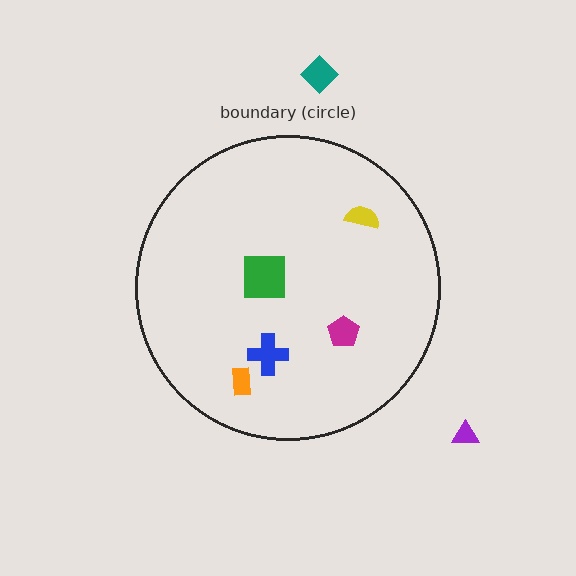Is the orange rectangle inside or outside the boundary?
Inside.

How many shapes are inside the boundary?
5 inside, 2 outside.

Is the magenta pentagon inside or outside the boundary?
Inside.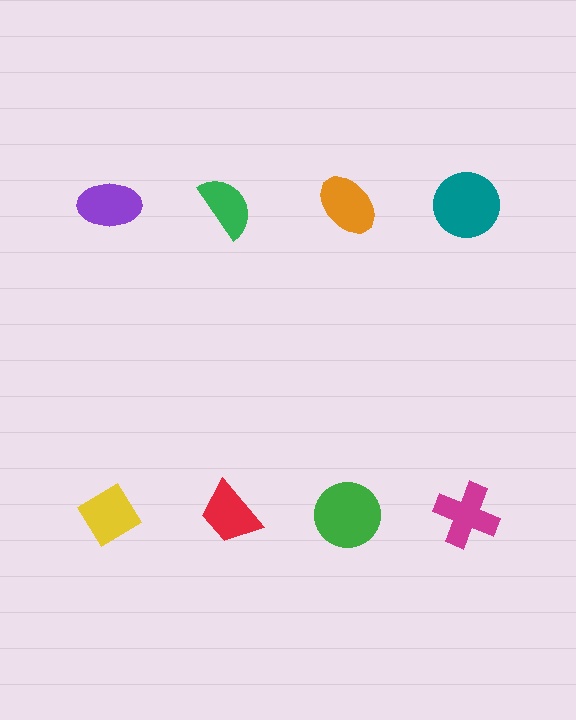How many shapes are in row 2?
4 shapes.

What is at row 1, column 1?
A purple ellipse.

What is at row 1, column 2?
A green semicircle.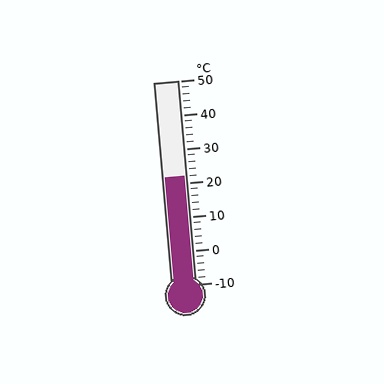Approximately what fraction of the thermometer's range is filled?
The thermometer is filled to approximately 55% of its range.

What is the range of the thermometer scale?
The thermometer scale ranges from -10°C to 50°C.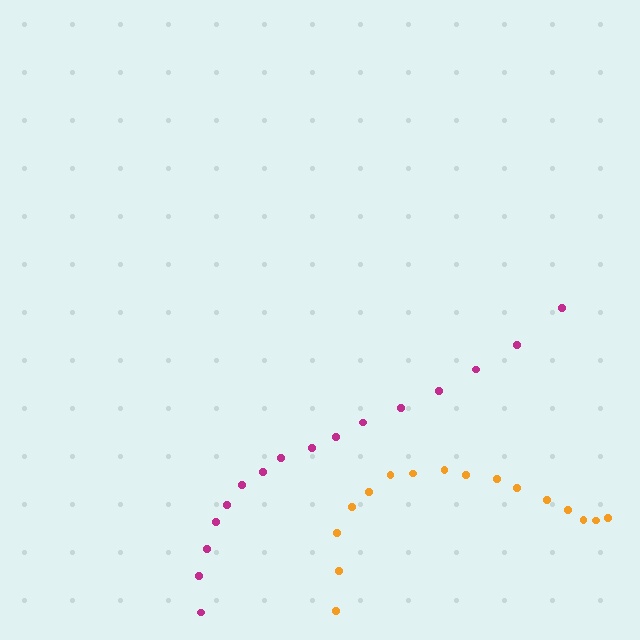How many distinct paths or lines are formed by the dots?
There are 2 distinct paths.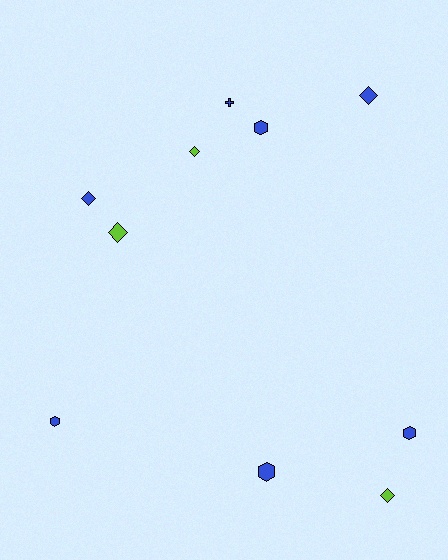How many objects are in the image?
There are 10 objects.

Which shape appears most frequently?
Diamond, with 5 objects.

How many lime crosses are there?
There are no lime crosses.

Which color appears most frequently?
Blue, with 7 objects.